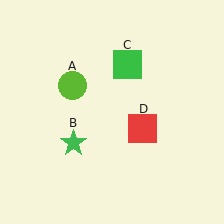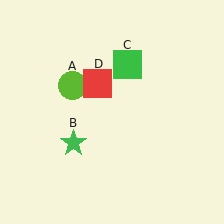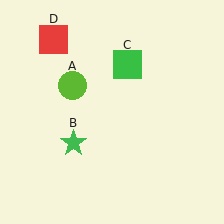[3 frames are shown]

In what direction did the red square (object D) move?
The red square (object D) moved up and to the left.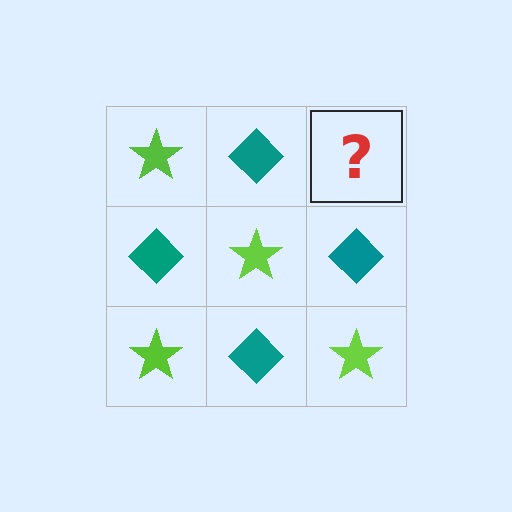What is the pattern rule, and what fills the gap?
The rule is that it alternates lime star and teal diamond in a checkerboard pattern. The gap should be filled with a lime star.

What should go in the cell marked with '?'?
The missing cell should contain a lime star.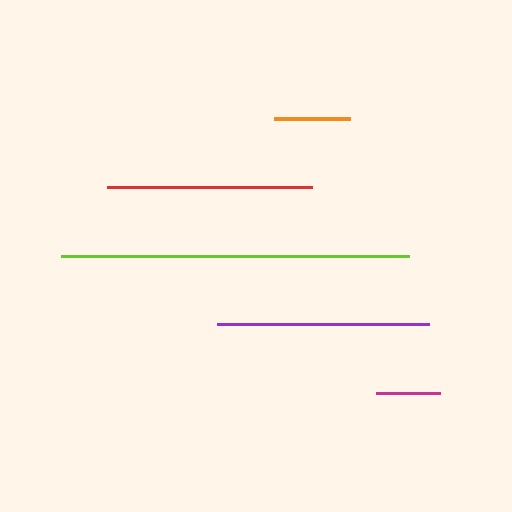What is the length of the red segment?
The red segment is approximately 205 pixels long.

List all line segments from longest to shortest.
From longest to shortest: lime, purple, red, orange, magenta.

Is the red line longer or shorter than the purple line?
The purple line is longer than the red line.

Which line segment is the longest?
The lime line is the longest at approximately 348 pixels.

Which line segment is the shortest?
The magenta line is the shortest at approximately 65 pixels.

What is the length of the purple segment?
The purple segment is approximately 212 pixels long.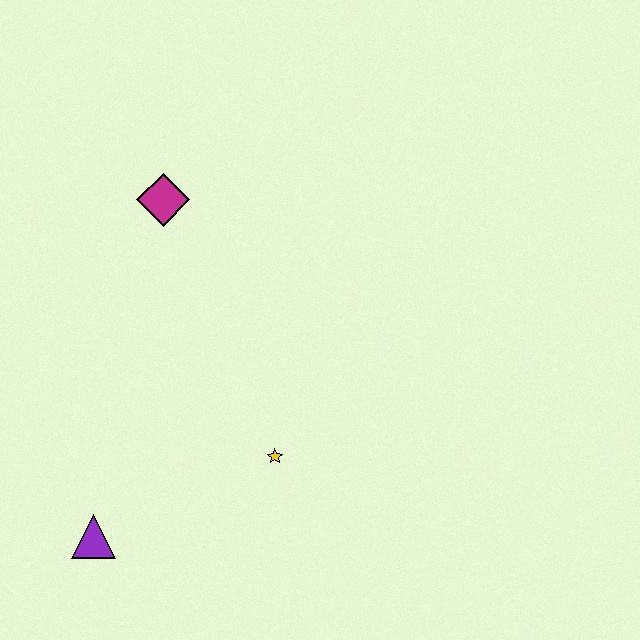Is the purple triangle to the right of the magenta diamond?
No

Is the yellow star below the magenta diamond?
Yes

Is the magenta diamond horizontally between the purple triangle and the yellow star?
Yes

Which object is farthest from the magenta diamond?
The purple triangle is farthest from the magenta diamond.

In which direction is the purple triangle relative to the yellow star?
The purple triangle is to the left of the yellow star.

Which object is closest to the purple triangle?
The yellow star is closest to the purple triangle.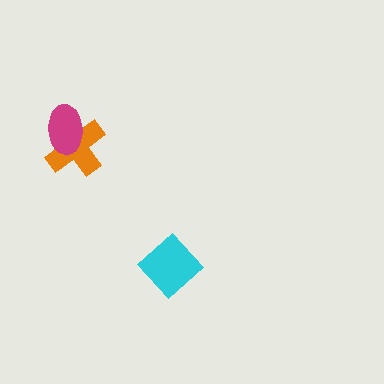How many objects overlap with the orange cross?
1 object overlaps with the orange cross.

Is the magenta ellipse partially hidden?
No, no other shape covers it.